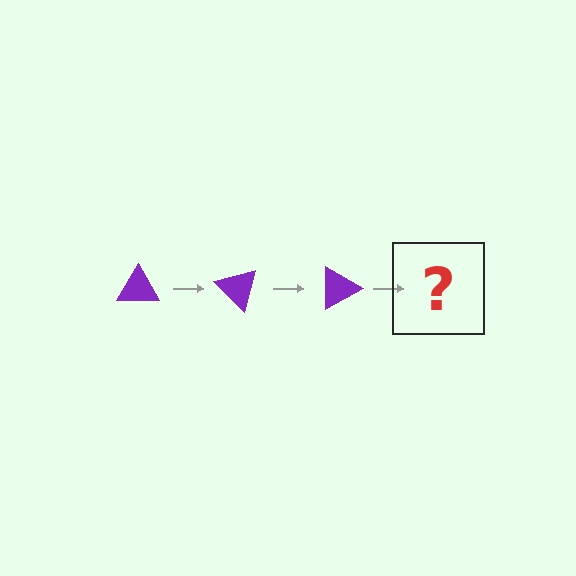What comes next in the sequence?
The next element should be a purple triangle rotated 135 degrees.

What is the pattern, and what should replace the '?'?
The pattern is that the triangle rotates 45 degrees each step. The '?' should be a purple triangle rotated 135 degrees.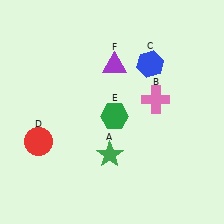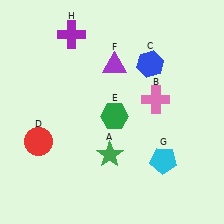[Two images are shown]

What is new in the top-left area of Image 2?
A purple cross (H) was added in the top-left area of Image 2.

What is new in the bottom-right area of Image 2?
A cyan pentagon (G) was added in the bottom-right area of Image 2.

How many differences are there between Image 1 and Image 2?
There are 2 differences between the two images.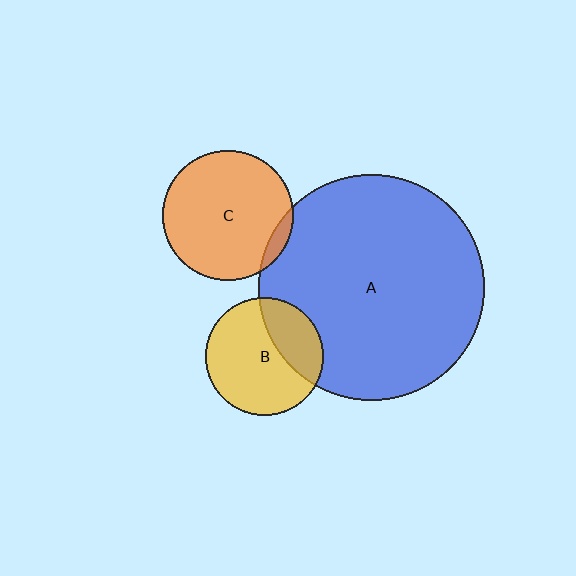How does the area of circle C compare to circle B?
Approximately 1.2 times.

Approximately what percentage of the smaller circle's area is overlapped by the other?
Approximately 30%.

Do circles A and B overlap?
Yes.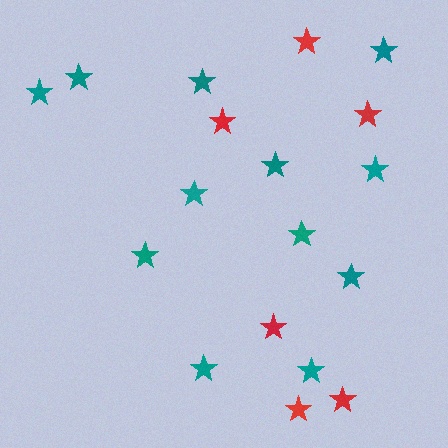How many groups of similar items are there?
There are 2 groups: one group of red stars (6) and one group of teal stars (12).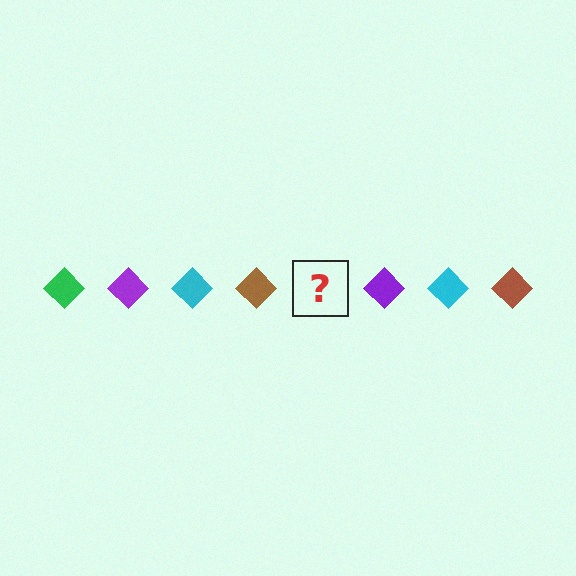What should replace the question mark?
The question mark should be replaced with a green diamond.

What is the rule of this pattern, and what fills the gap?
The rule is that the pattern cycles through green, purple, cyan, brown diamonds. The gap should be filled with a green diamond.